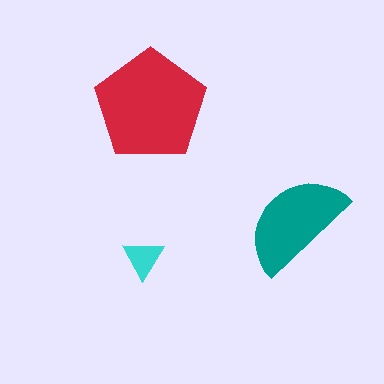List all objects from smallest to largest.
The cyan triangle, the teal semicircle, the red pentagon.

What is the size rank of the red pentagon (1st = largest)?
1st.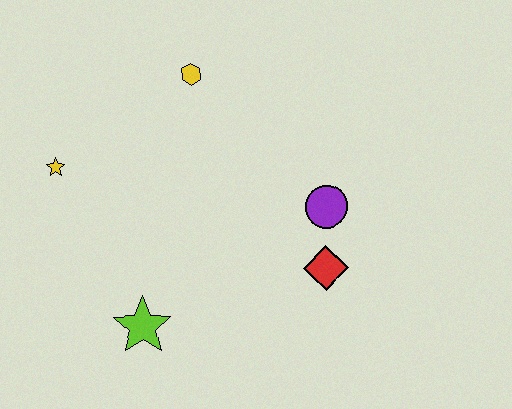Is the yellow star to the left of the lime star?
Yes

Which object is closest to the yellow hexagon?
The yellow star is closest to the yellow hexagon.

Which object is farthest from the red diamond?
The yellow star is farthest from the red diamond.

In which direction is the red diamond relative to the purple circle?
The red diamond is below the purple circle.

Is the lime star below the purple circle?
Yes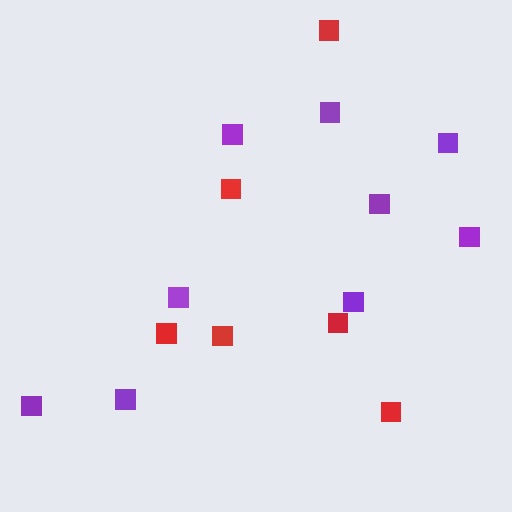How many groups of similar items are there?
There are 2 groups: one group of red squares (6) and one group of purple squares (9).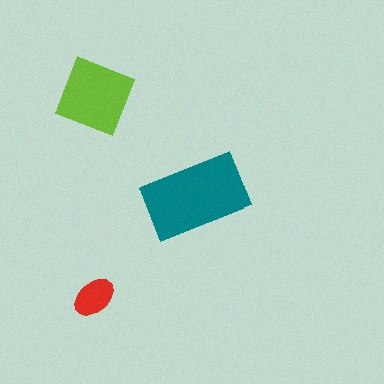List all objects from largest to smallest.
The teal rectangle, the lime square, the red ellipse.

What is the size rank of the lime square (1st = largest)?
2nd.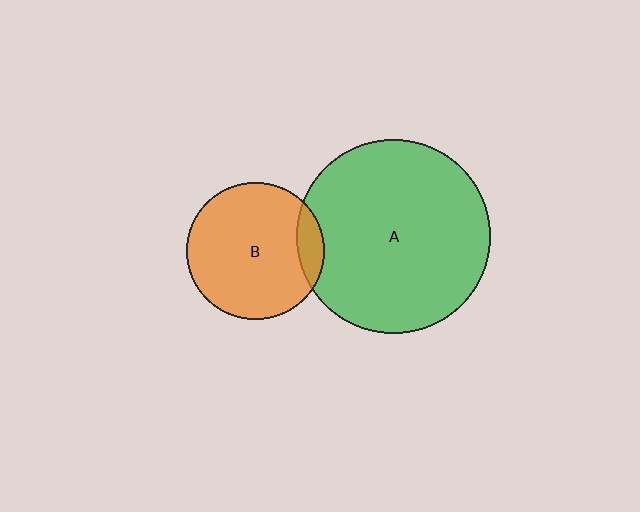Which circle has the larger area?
Circle A (green).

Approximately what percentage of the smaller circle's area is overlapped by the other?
Approximately 10%.